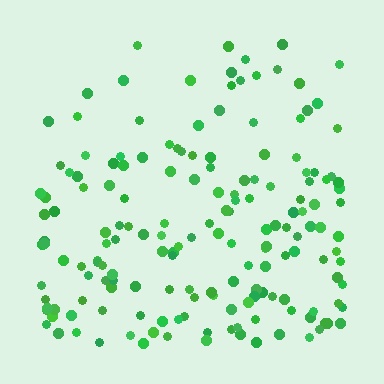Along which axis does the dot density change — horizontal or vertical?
Vertical.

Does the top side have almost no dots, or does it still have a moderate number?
Still a moderate number, just noticeably fewer than the bottom.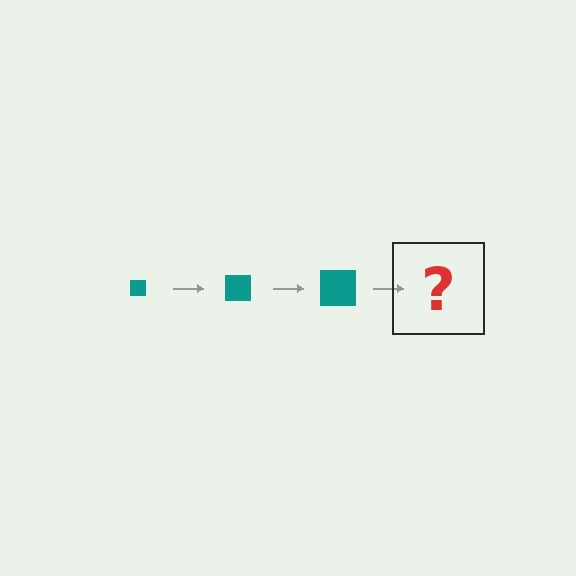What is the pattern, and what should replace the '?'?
The pattern is that the square gets progressively larger each step. The '?' should be a teal square, larger than the previous one.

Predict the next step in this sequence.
The next step is a teal square, larger than the previous one.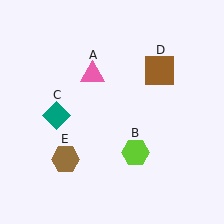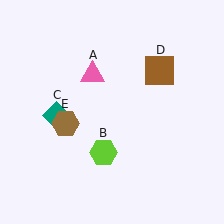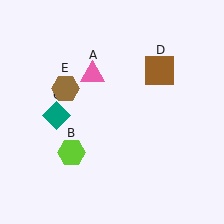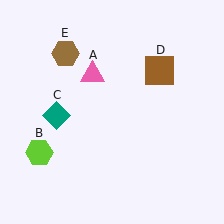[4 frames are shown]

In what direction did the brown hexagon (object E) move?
The brown hexagon (object E) moved up.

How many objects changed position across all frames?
2 objects changed position: lime hexagon (object B), brown hexagon (object E).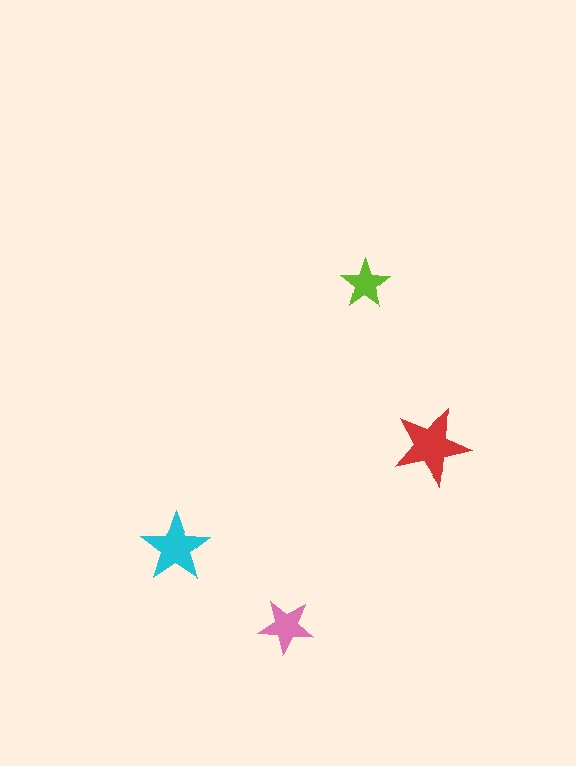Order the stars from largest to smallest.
the red one, the cyan one, the pink one, the lime one.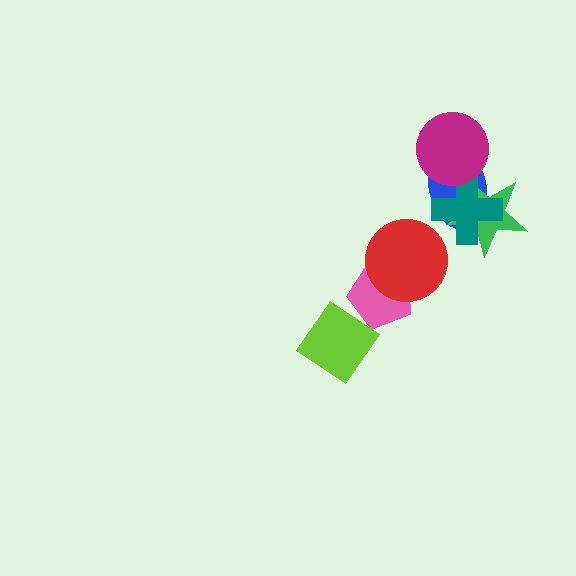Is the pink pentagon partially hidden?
Yes, it is partially covered by another shape.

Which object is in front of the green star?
The teal cross is in front of the green star.